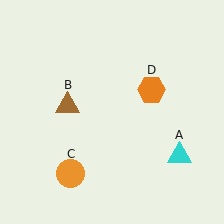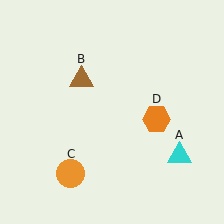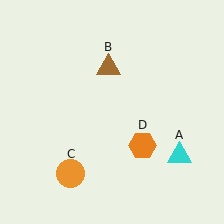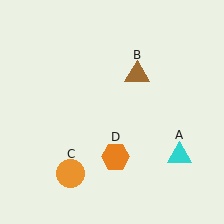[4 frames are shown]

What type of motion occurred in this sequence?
The brown triangle (object B), orange hexagon (object D) rotated clockwise around the center of the scene.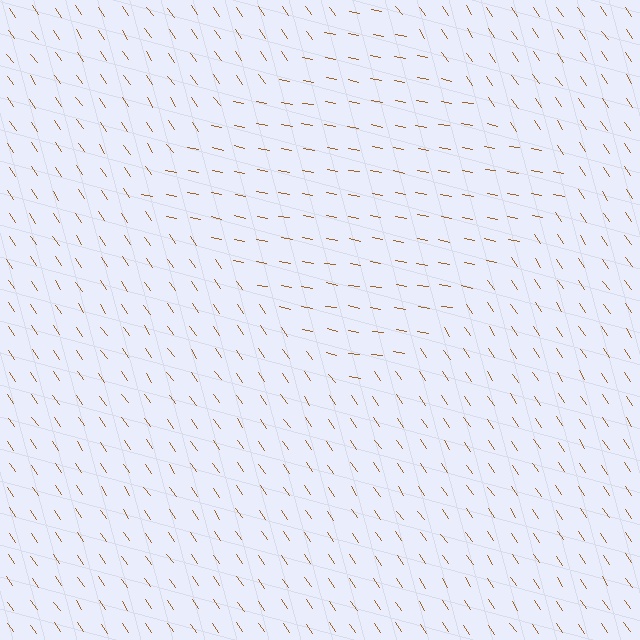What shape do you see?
I see a diamond.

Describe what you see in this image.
The image is filled with small brown line segments. A diamond region in the image has lines oriented differently from the surrounding lines, creating a visible texture boundary.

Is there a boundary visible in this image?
Yes, there is a texture boundary formed by a change in line orientation.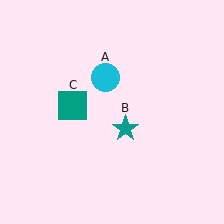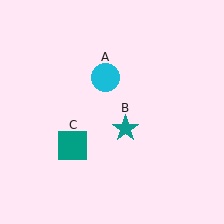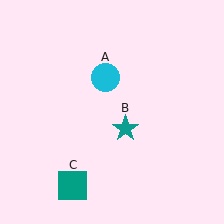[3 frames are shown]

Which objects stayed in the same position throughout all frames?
Cyan circle (object A) and teal star (object B) remained stationary.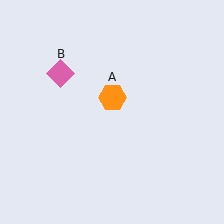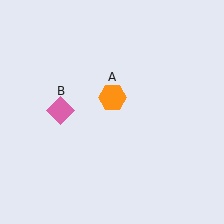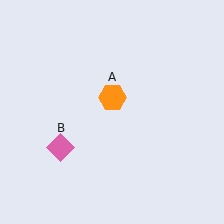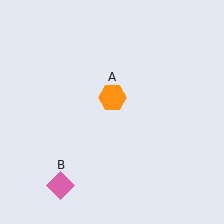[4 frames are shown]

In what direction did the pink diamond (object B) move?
The pink diamond (object B) moved down.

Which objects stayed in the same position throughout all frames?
Orange hexagon (object A) remained stationary.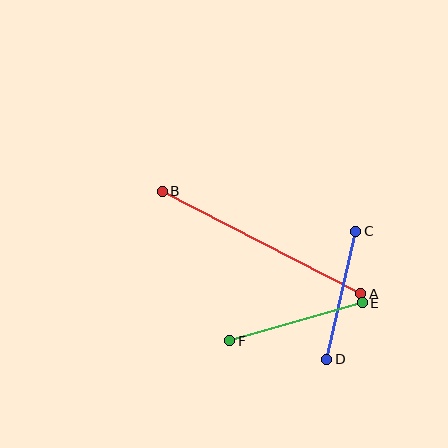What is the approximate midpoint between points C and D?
The midpoint is at approximately (341, 295) pixels.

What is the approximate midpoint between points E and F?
The midpoint is at approximately (296, 322) pixels.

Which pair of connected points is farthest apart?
Points A and B are farthest apart.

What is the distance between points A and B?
The distance is approximately 223 pixels.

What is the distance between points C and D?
The distance is approximately 131 pixels.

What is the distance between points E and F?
The distance is approximately 138 pixels.